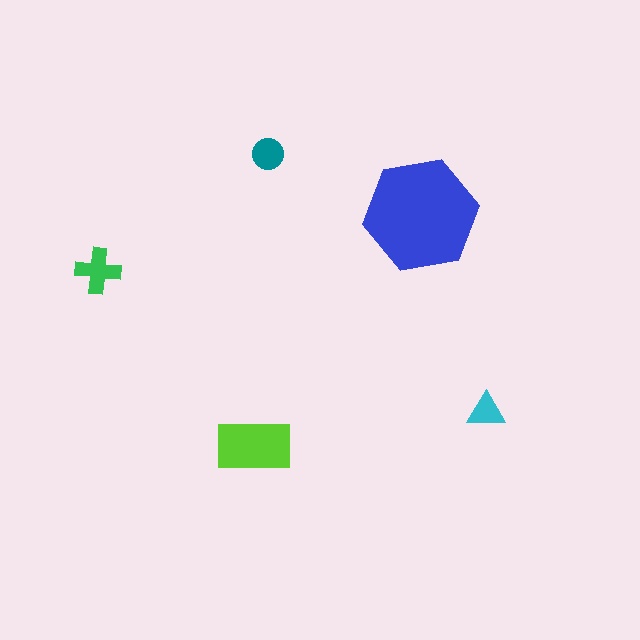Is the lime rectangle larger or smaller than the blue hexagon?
Smaller.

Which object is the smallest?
The cyan triangle.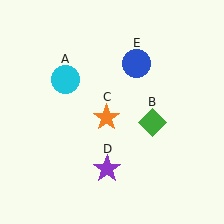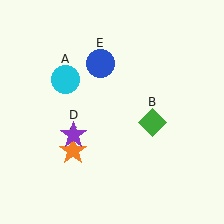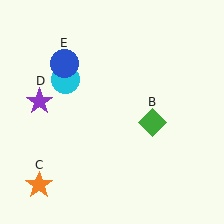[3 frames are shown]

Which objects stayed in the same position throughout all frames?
Cyan circle (object A) and green diamond (object B) remained stationary.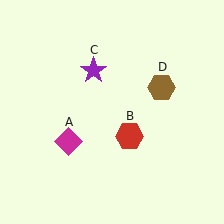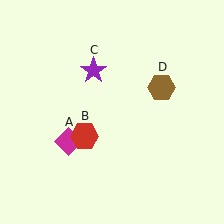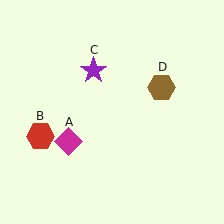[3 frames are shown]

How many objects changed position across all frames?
1 object changed position: red hexagon (object B).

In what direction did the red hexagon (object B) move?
The red hexagon (object B) moved left.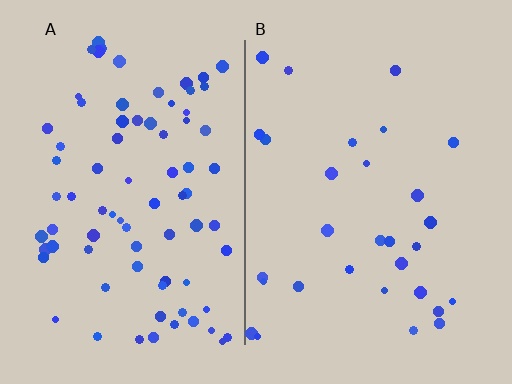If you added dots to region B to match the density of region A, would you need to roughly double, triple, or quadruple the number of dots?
Approximately triple.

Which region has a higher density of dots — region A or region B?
A (the left).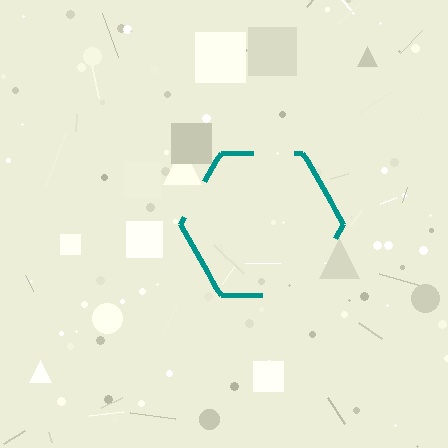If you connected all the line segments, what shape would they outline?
They would outline a hexagon.